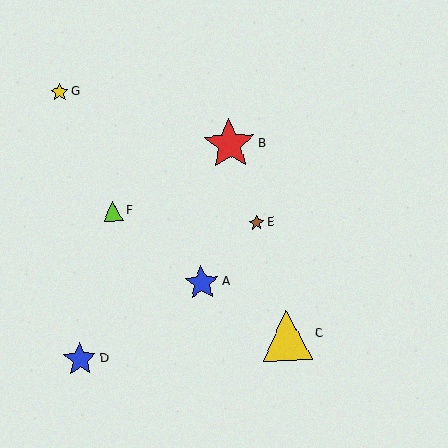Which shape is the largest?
The red star (labeled B) is the largest.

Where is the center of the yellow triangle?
The center of the yellow triangle is at (287, 335).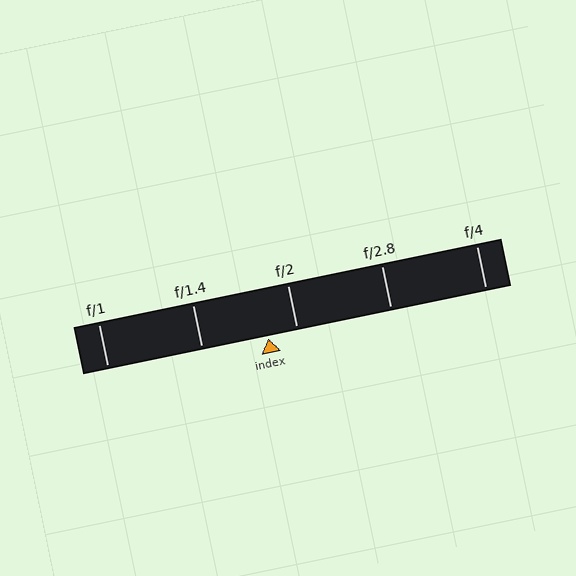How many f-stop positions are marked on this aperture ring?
There are 5 f-stop positions marked.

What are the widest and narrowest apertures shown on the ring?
The widest aperture shown is f/1 and the narrowest is f/4.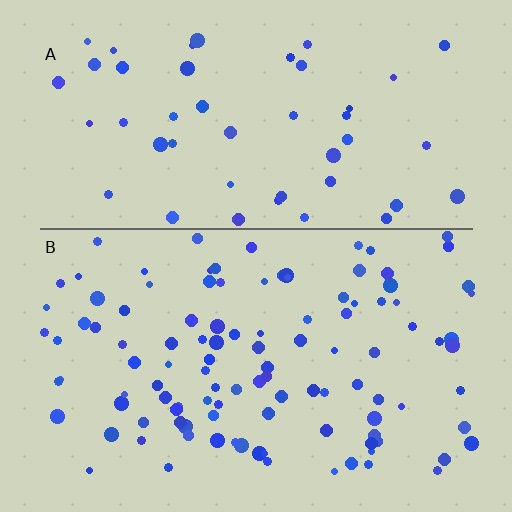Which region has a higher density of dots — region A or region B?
B (the bottom).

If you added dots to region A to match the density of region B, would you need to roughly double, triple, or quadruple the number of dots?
Approximately double.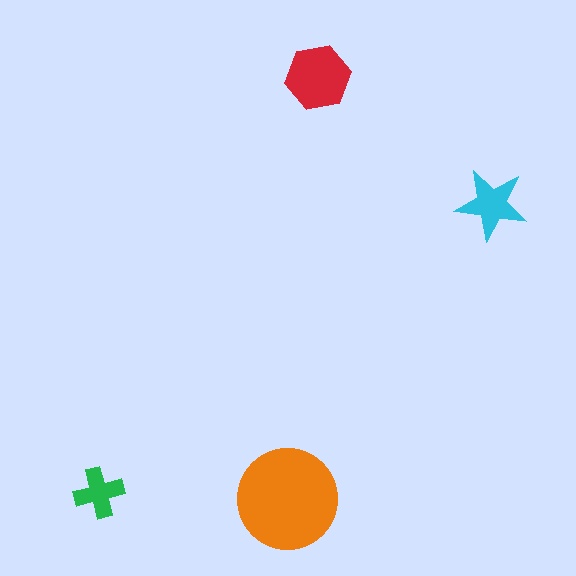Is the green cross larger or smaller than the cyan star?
Smaller.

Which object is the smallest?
The green cross.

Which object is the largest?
The orange circle.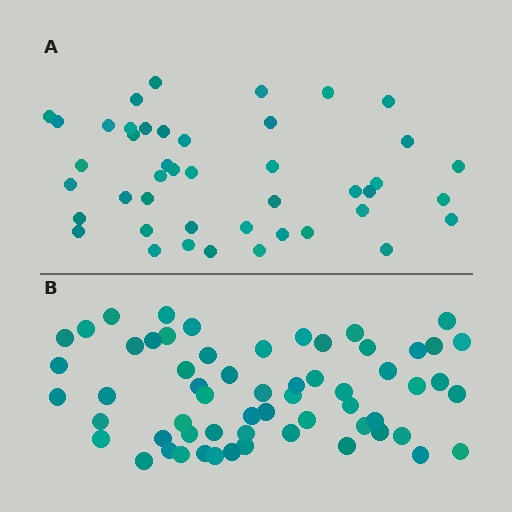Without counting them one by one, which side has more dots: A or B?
Region B (the bottom region) has more dots.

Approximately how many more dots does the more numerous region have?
Region B has approximately 15 more dots than region A.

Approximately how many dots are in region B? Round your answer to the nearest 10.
About 60 dots.